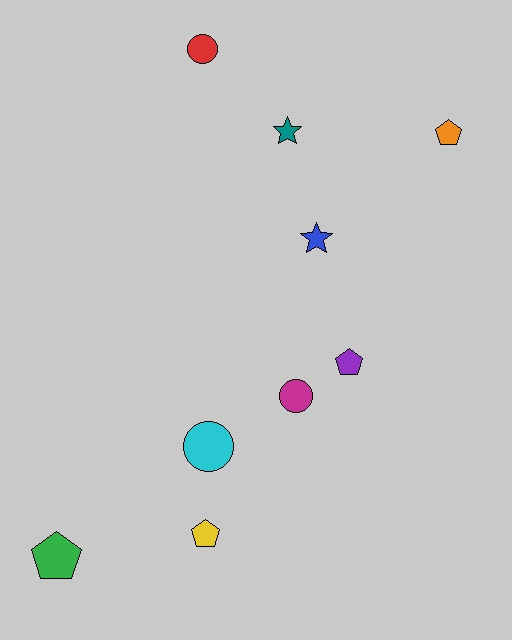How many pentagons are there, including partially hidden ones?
There are 4 pentagons.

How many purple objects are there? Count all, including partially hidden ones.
There is 1 purple object.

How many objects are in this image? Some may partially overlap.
There are 9 objects.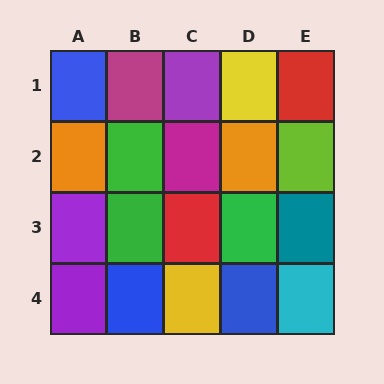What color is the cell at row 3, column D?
Green.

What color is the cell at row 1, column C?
Purple.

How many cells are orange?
2 cells are orange.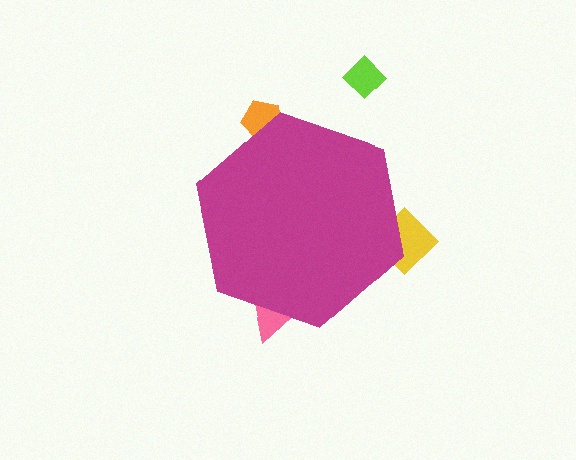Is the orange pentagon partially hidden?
Yes, the orange pentagon is partially hidden behind the magenta hexagon.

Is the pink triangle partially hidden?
Yes, the pink triangle is partially hidden behind the magenta hexagon.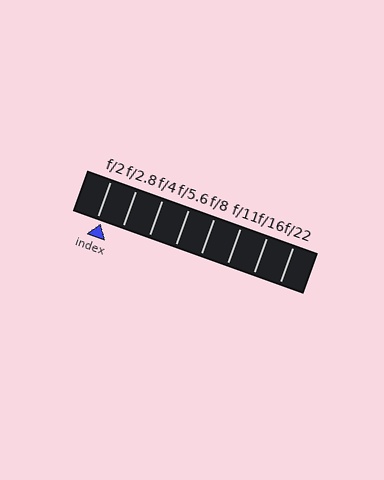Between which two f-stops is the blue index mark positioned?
The index mark is between f/2 and f/2.8.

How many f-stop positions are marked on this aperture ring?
There are 8 f-stop positions marked.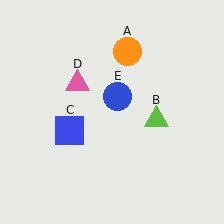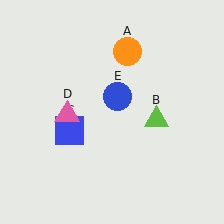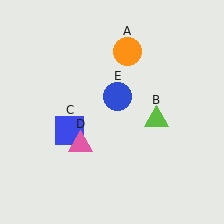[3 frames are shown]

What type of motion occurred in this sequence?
The pink triangle (object D) rotated counterclockwise around the center of the scene.